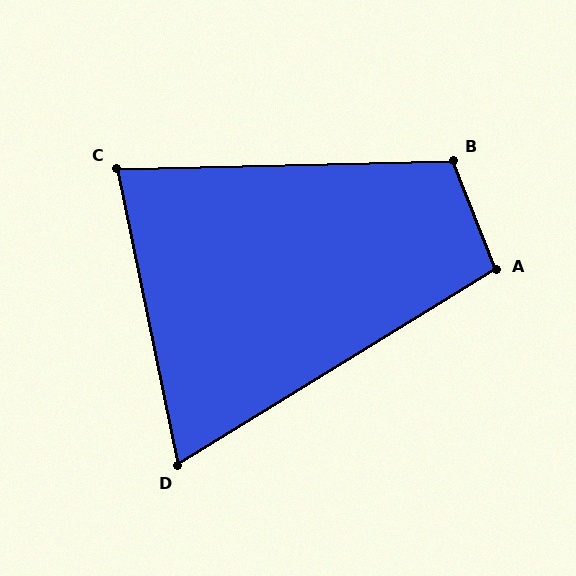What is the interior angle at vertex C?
Approximately 80 degrees (acute).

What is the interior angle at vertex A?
Approximately 100 degrees (obtuse).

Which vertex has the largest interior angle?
B, at approximately 110 degrees.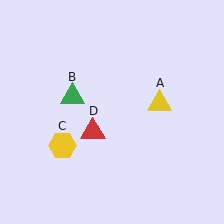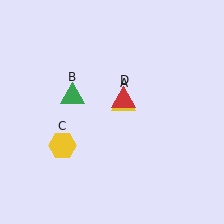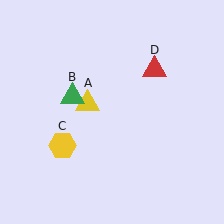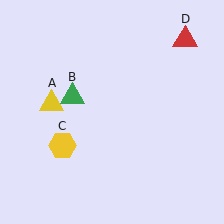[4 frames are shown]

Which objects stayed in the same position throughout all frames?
Green triangle (object B) and yellow hexagon (object C) remained stationary.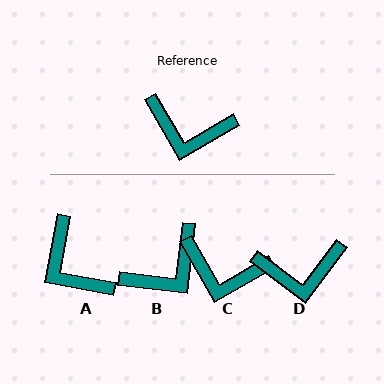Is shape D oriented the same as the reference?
No, it is off by about 23 degrees.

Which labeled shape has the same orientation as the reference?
C.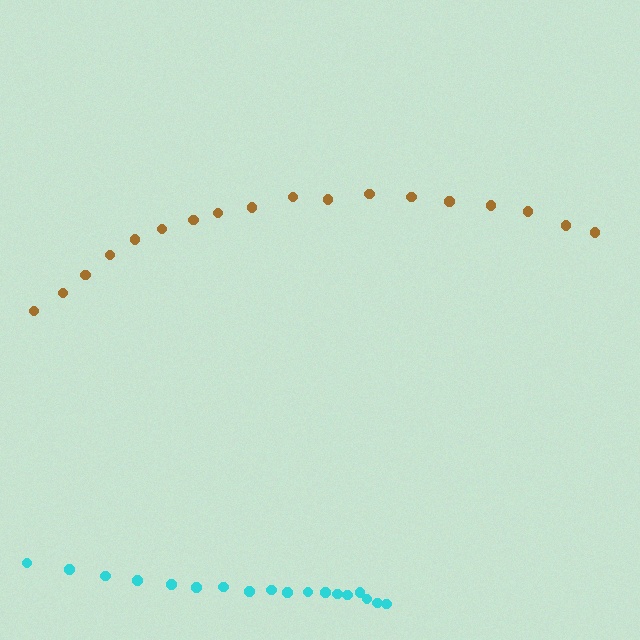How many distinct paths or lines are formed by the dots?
There are 2 distinct paths.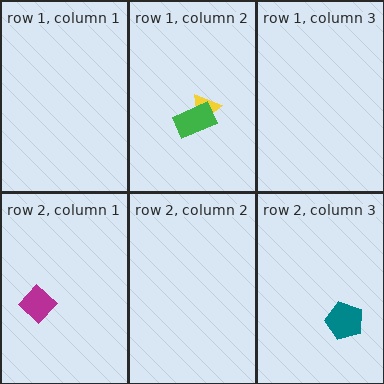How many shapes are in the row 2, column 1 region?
1.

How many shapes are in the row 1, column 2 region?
2.